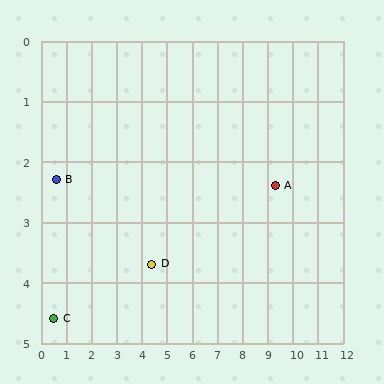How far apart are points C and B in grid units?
Points C and B are about 2.3 grid units apart.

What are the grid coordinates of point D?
Point D is at approximately (4.4, 3.7).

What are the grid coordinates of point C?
Point C is at approximately (0.5, 4.6).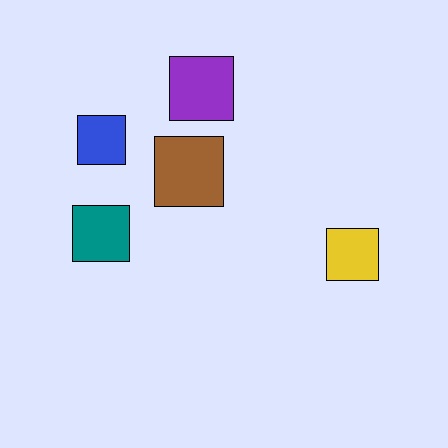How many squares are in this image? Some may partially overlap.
There are 5 squares.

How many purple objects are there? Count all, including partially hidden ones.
There is 1 purple object.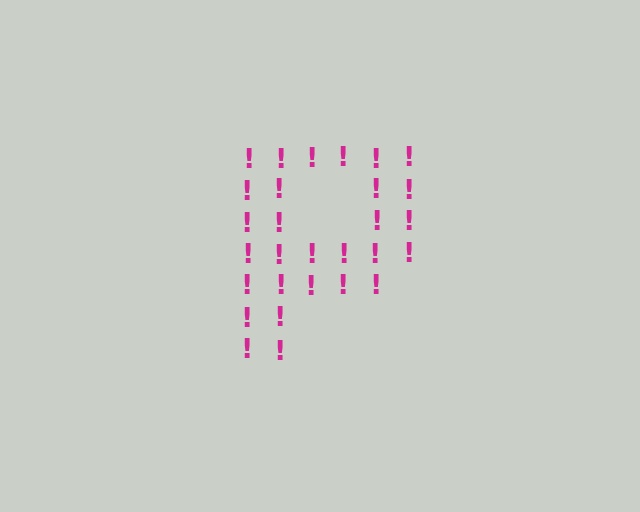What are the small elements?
The small elements are exclamation marks.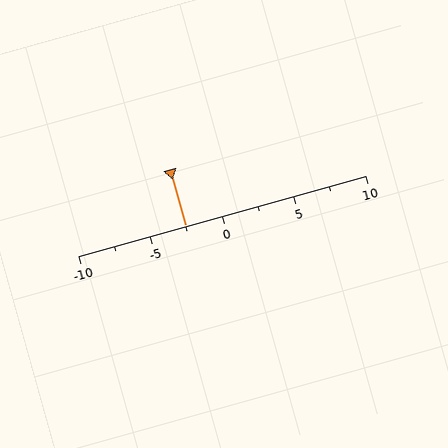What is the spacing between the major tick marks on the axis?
The major ticks are spaced 5 apart.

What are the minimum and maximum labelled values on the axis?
The axis runs from -10 to 10.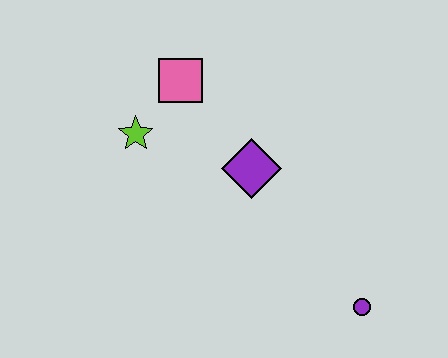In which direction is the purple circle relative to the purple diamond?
The purple circle is below the purple diamond.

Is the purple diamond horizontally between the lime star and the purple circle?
Yes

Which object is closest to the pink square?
The lime star is closest to the pink square.